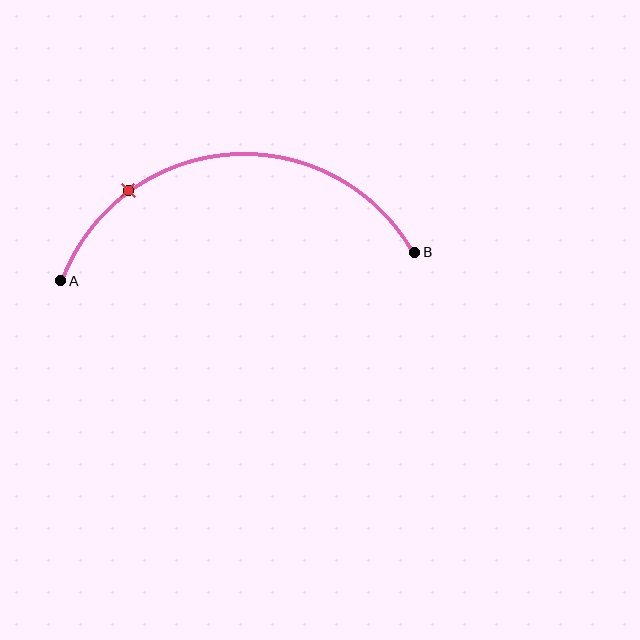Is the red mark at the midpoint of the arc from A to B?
No. The red mark lies on the arc but is closer to endpoint A. The arc midpoint would be at the point on the curve equidistant along the arc from both A and B.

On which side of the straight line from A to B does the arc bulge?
The arc bulges above the straight line connecting A and B.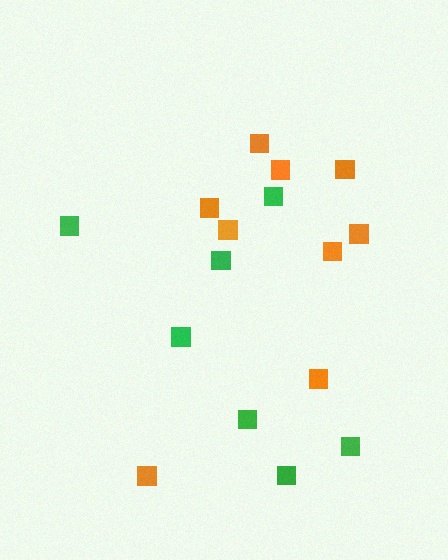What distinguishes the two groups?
There are 2 groups: one group of green squares (7) and one group of orange squares (9).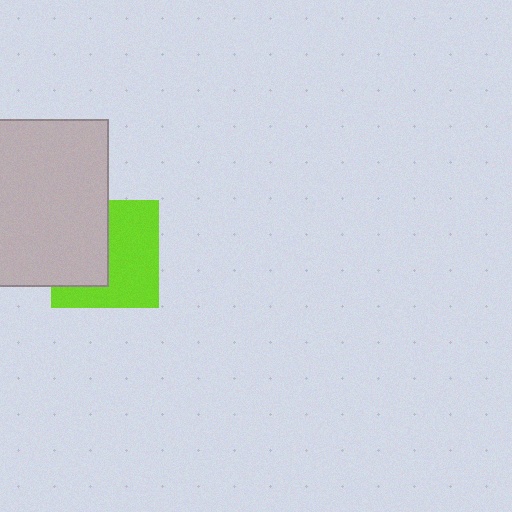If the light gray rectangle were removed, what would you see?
You would see the complete lime square.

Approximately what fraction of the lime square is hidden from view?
Roughly 44% of the lime square is hidden behind the light gray rectangle.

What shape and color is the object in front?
The object in front is a light gray rectangle.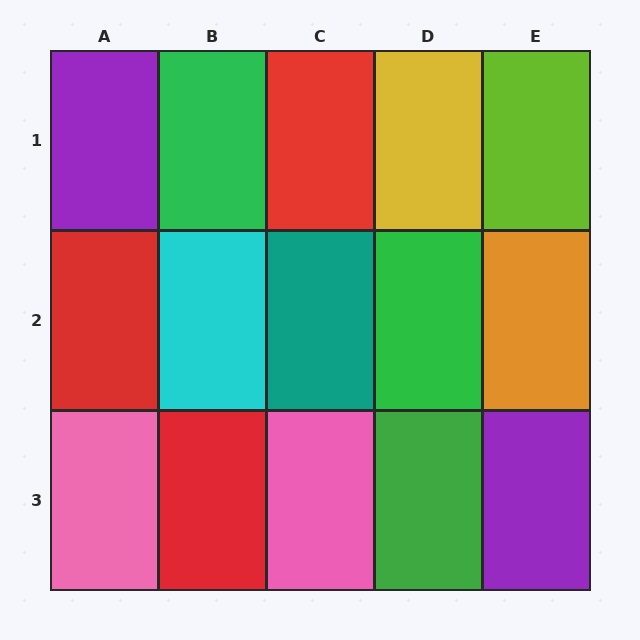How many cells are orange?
1 cell is orange.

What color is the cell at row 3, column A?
Pink.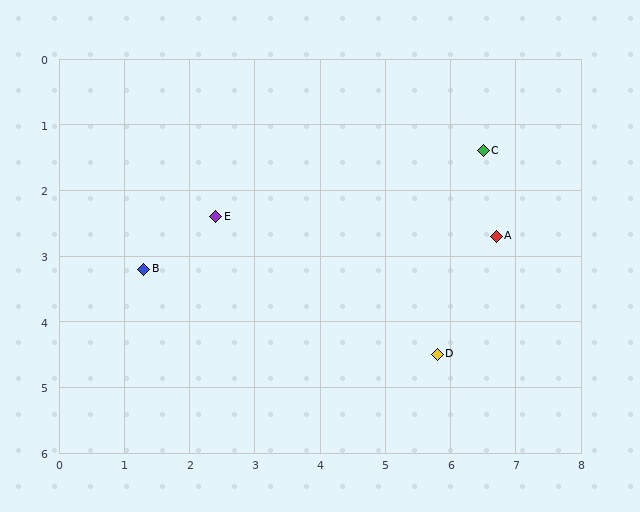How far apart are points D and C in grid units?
Points D and C are about 3.2 grid units apart.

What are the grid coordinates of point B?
Point B is at approximately (1.3, 3.2).